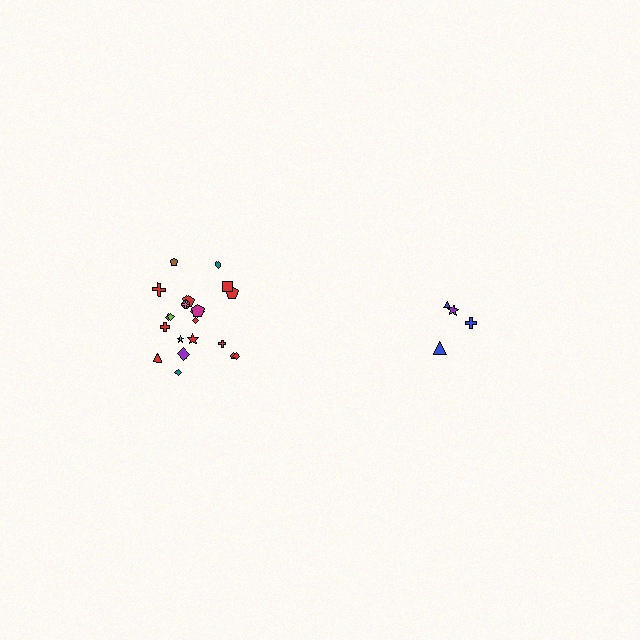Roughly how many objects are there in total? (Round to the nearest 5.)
Roughly 25 objects in total.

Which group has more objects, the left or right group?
The left group.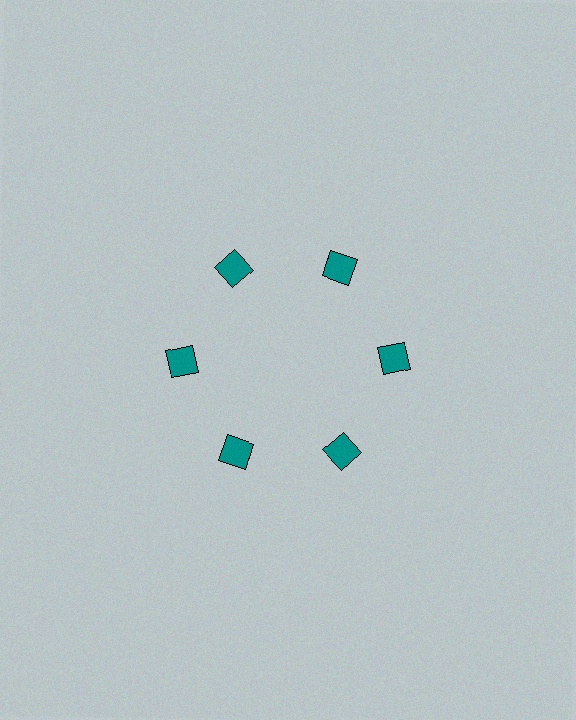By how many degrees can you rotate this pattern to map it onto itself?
The pattern maps onto itself every 60 degrees of rotation.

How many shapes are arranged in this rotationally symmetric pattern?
There are 6 shapes, arranged in 6 groups of 1.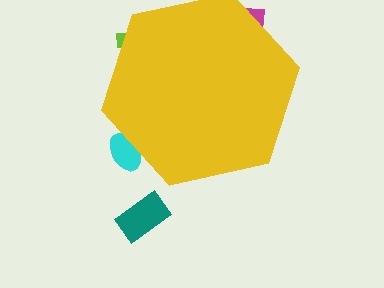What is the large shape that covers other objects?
A yellow hexagon.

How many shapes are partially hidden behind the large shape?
3 shapes are partially hidden.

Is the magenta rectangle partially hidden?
Yes, the magenta rectangle is partially hidden behind the yellow hexagon.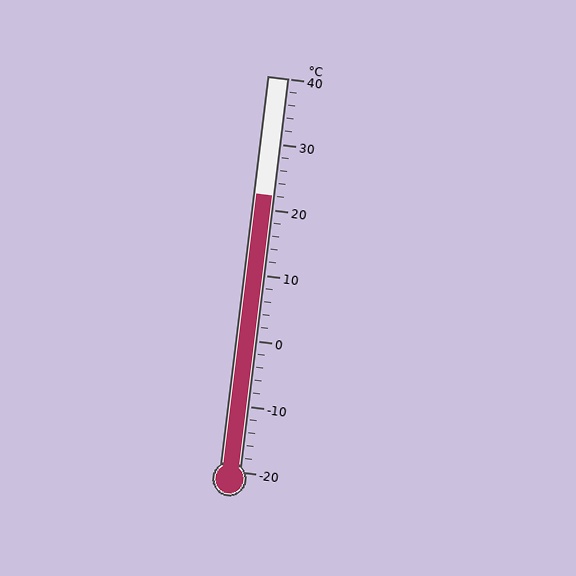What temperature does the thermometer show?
The thermometer shows approximately 22°C.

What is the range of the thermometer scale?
The thermometer scale ranges from -20°C to 40°C.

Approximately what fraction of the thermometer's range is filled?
The thermometer is filled to approximately 70% of its range.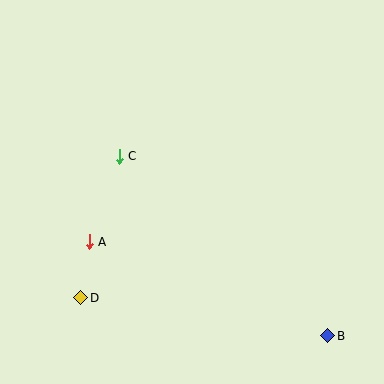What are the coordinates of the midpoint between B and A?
The midpoint between B and A is at (209, 289).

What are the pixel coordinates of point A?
Point A is at (89, 242).